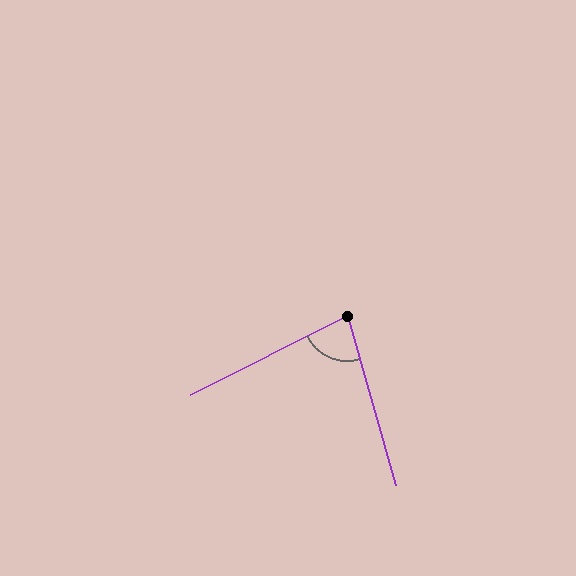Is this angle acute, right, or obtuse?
It is acute.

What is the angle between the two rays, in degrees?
Approximately 79 degrees.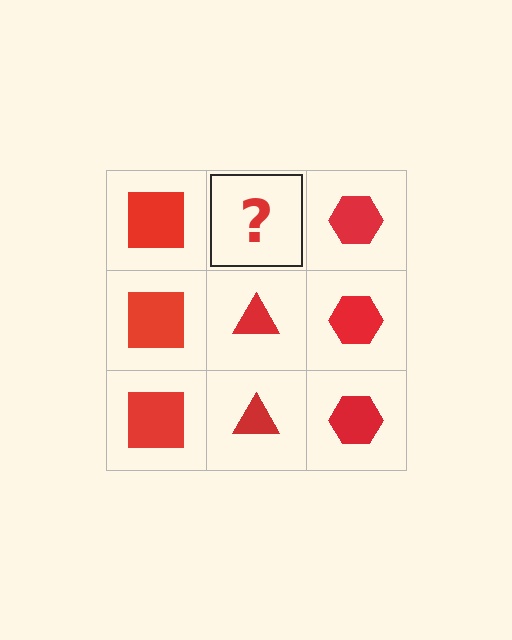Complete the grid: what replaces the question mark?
The question mark should be replaced with a red triangle.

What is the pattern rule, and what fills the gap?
The rule is that each column has a consistent shape. The gap should be filled with a red triangle.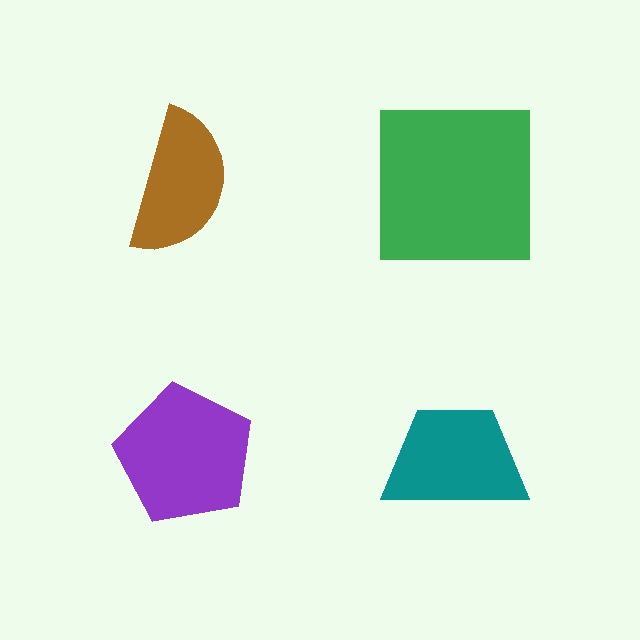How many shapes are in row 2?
2 shapes.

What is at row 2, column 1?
A purple pentagon.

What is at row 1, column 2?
A green square.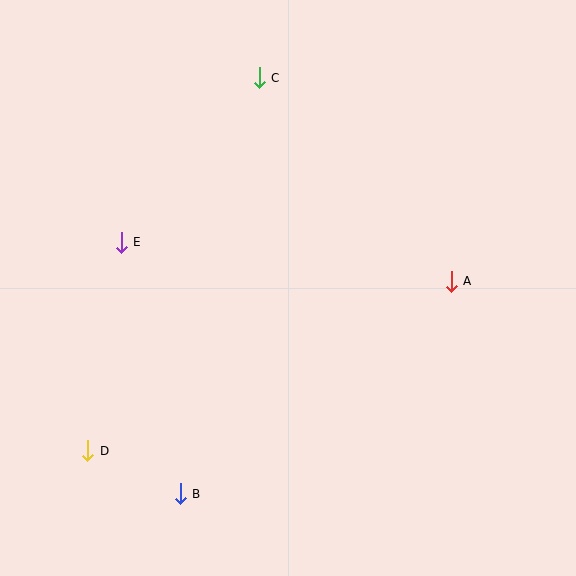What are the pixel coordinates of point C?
Point C is at (259, 78).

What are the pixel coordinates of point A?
Point A is at (451, 281).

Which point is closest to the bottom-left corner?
Point D is closest to the bottom-left corner.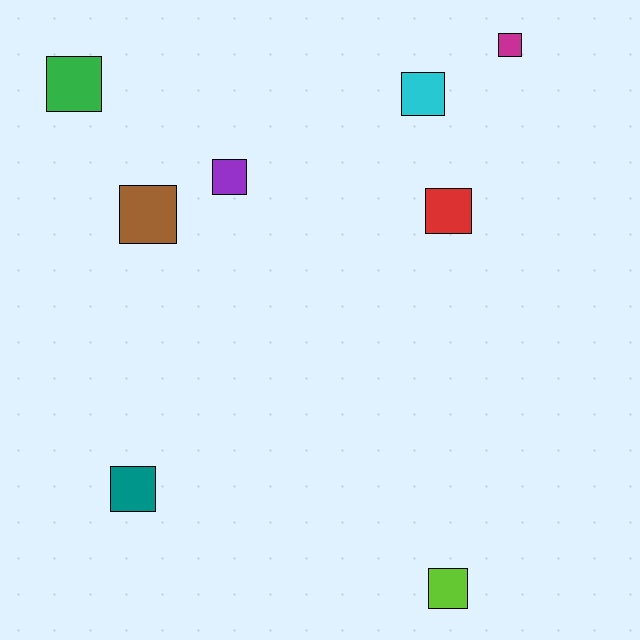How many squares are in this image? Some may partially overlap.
There are 8 squares.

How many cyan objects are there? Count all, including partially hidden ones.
There is 1 cyan object.